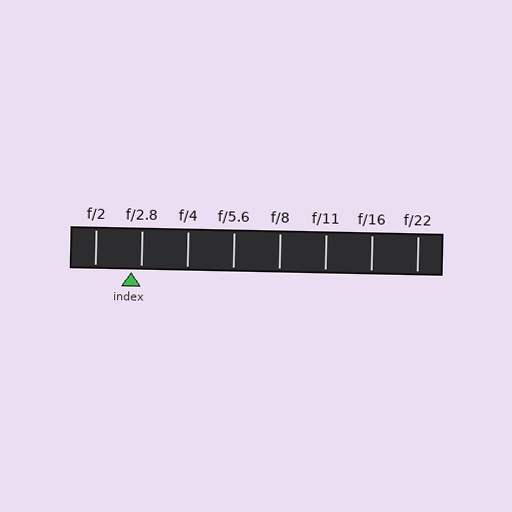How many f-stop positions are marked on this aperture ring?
There are 8 f-stop positions marked.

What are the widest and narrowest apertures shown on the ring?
The widest aperture shown is f/2 and the narrowest is f/22.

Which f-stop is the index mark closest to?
The index mark is closest to f/2.8.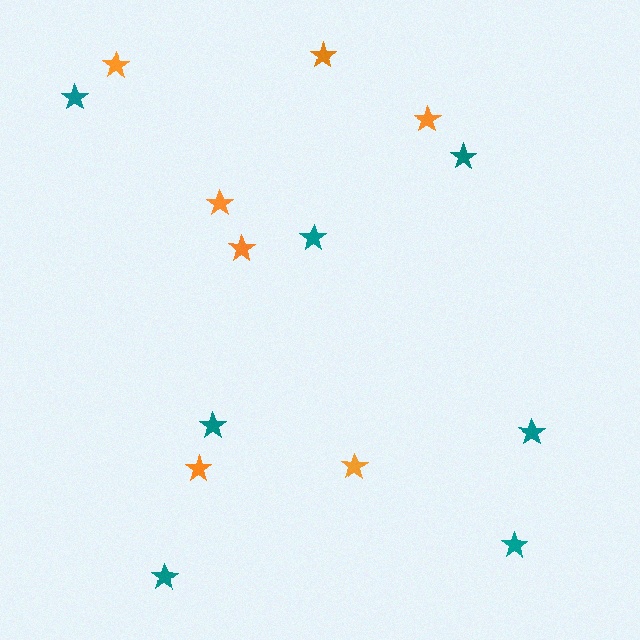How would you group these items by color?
There are 2 groups: one group of teal stars (7) and one group of orange stars (7).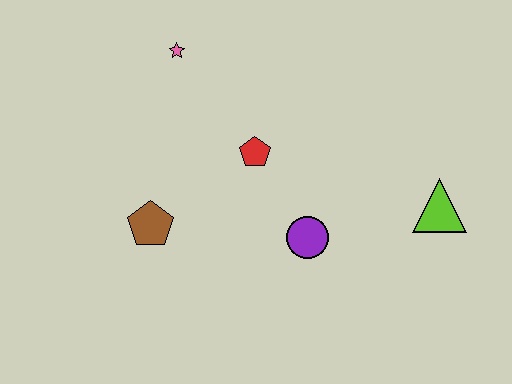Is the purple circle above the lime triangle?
No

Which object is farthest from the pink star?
The lime triangle is farthest from the pink star.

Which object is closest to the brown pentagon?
The red pentagon is closest to the brown pentagon.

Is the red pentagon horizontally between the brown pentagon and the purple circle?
Yes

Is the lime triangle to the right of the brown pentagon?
Yes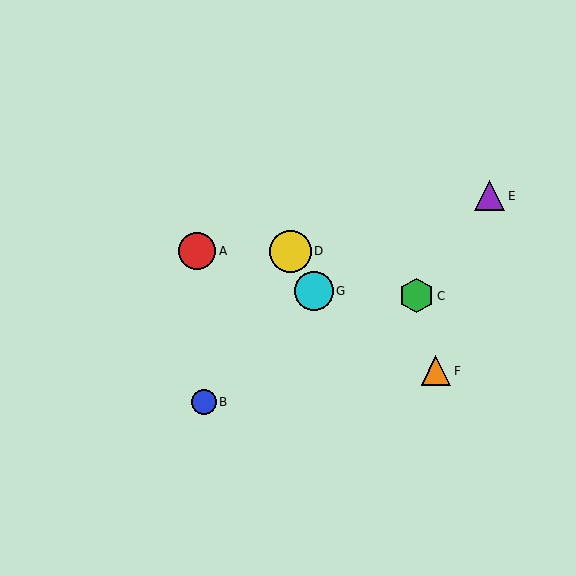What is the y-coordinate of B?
Object B is at y≈402.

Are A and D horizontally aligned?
Yes, both are at y≈251.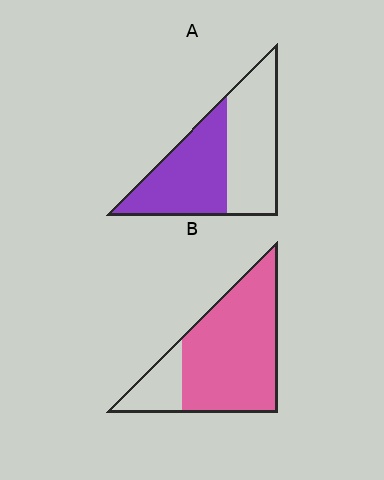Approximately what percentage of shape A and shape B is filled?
A is approximately 50% and B is approximately 80%.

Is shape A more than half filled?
Roughly half.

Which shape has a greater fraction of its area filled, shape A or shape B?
Shape B.